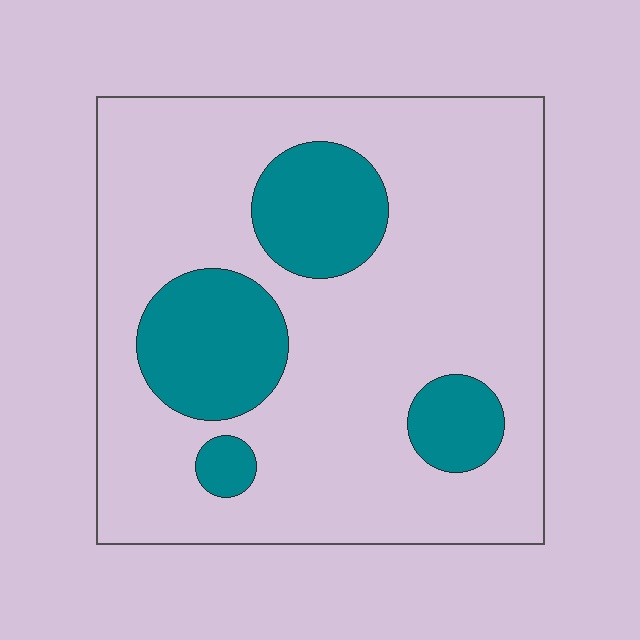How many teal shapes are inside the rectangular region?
4.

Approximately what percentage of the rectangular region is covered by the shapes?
Approximately 20%.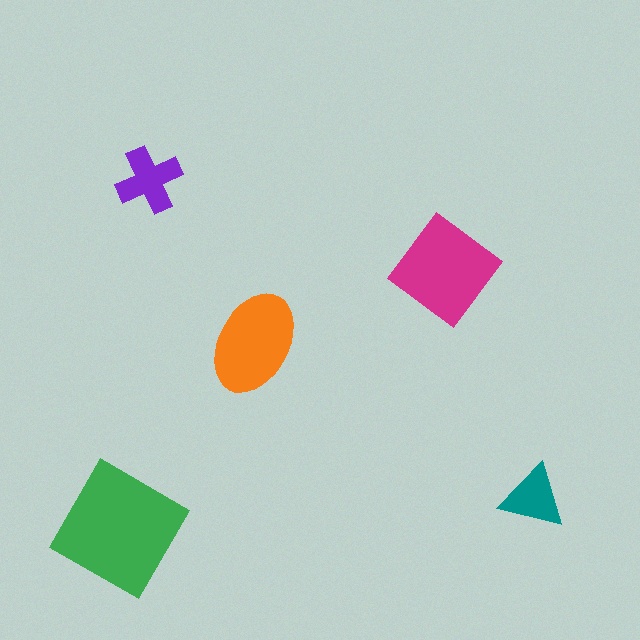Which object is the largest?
The green diamond.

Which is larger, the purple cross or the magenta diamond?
The magenta diamond.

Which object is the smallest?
The teal triangle.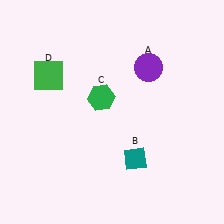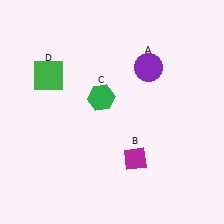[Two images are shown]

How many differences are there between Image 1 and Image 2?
There is 1 difference between the two images.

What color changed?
The diamond (B) changed from teal in Image 1 to magenta in Image 2.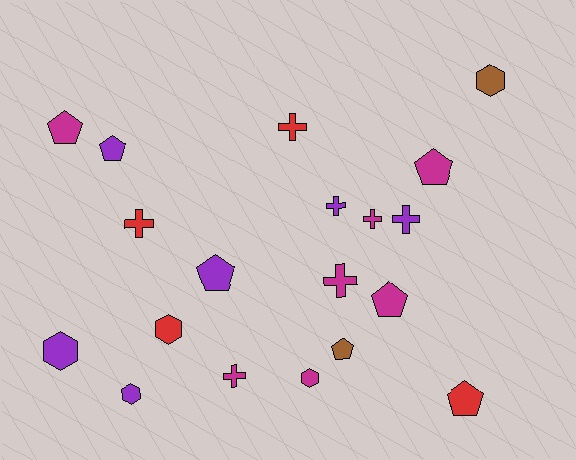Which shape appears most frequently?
Pentagon, with 7 objects.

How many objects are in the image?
There are 19 objects.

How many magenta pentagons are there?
There are 3 magenta pentagons.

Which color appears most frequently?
Magenta, with 7 objects.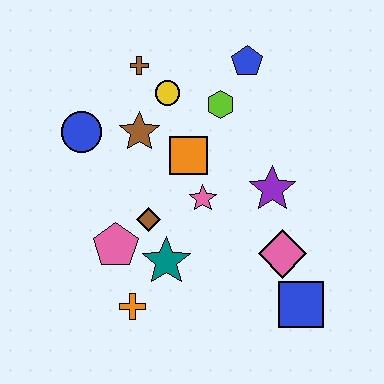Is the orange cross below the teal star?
Yes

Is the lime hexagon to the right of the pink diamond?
No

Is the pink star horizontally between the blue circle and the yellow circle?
No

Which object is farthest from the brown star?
The blue square is farthest from the brown star.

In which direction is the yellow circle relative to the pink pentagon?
The yellow circle is above the pink pentagon.